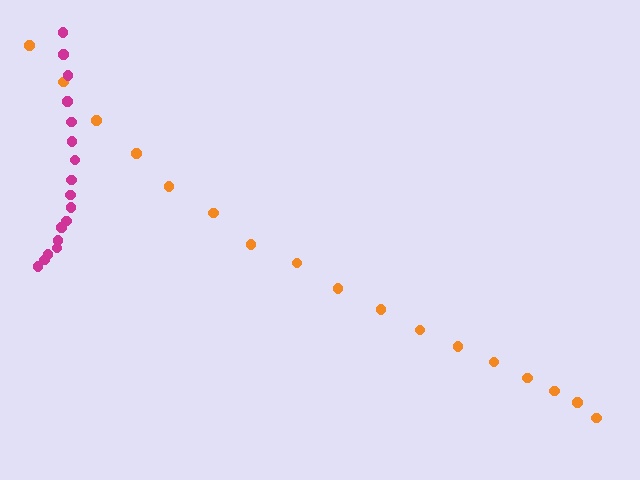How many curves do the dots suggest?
There are 2 distinct paths.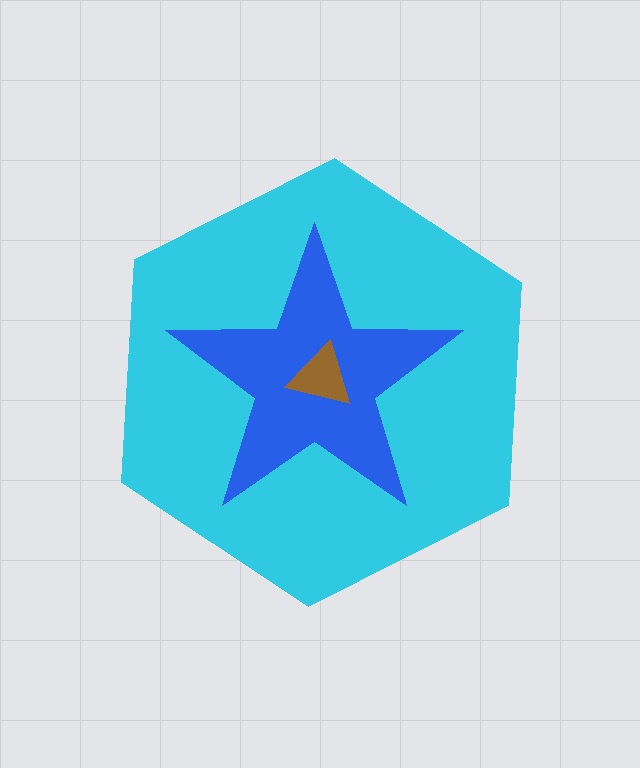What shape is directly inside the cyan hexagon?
The blue star.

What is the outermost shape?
The cyan hexagon.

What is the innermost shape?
The brown triangle.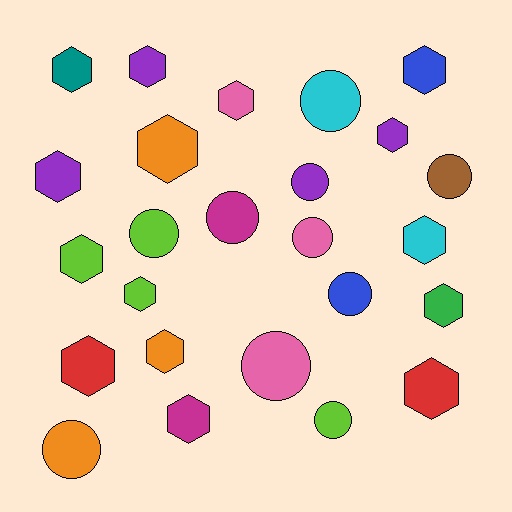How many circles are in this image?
There are 10 circles.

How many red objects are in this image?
There are 2 red objects.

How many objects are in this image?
There are 25 objects.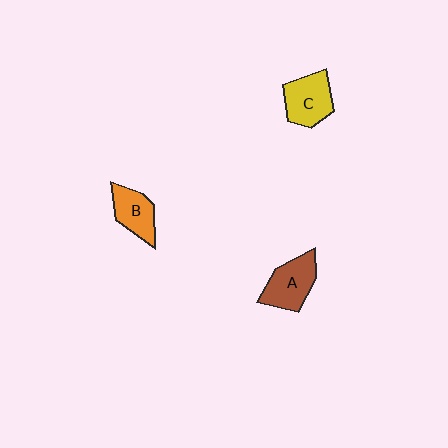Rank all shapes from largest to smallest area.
From largest to smallest: A (brown), C (yellow), B (orange).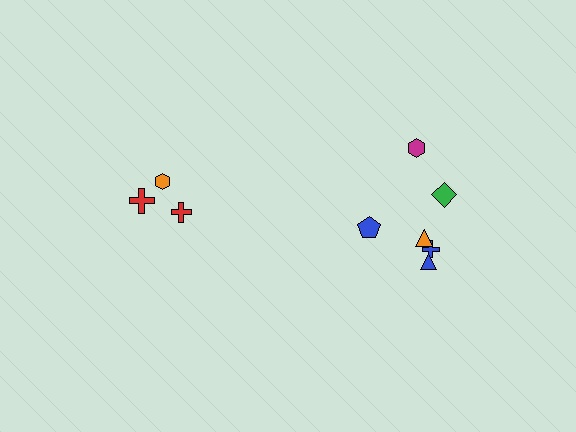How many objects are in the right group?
There are 6 objects.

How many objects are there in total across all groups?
There are 9 objects.